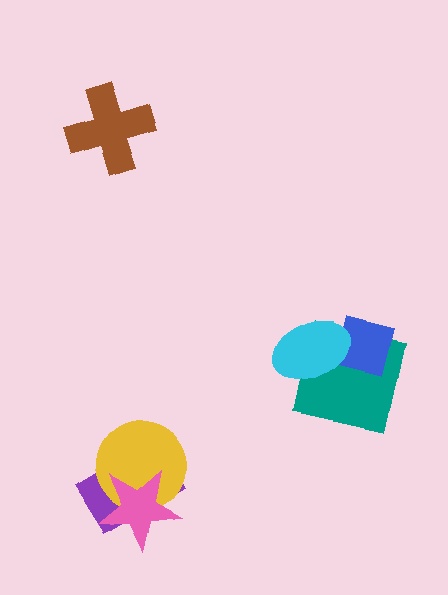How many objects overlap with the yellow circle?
2 objects overlap with the yellow circle.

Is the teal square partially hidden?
Yes, it is partially covered by another shape.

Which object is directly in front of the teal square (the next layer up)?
The blue square is directly in front of the teal square.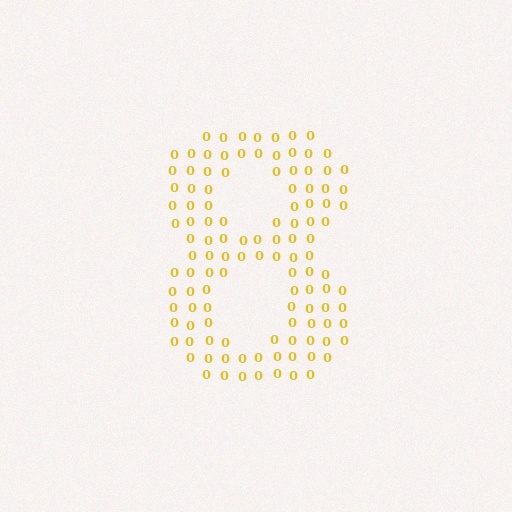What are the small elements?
The small elements are digit 0's.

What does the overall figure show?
The overall figure shows the digit 8.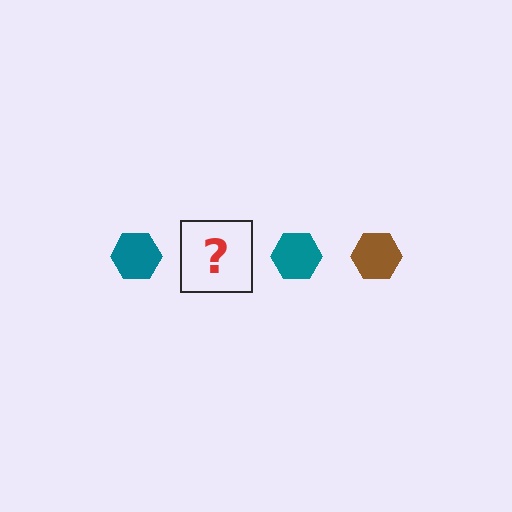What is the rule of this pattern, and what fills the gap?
The rule is that the pattern cycles through teal, brown hexagons. The gap should be filled with a brown hexagon.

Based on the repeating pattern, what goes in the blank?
The blank should be a brown hexagon.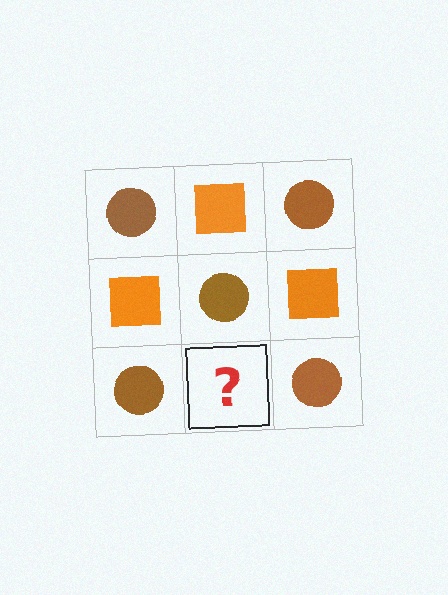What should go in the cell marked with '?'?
The missing cell should contain an orange square.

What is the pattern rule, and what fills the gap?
The rule is that it alternates brown circle and orange square in a checkerboard pattern. The gap should be filled with an orange square.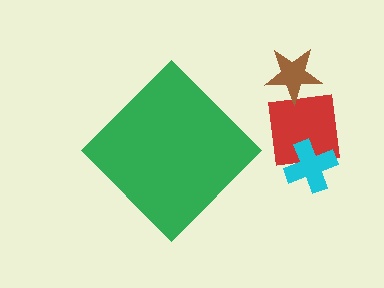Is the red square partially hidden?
No, the red square is fully visible.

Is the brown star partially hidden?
No, the brown star is fully visible.